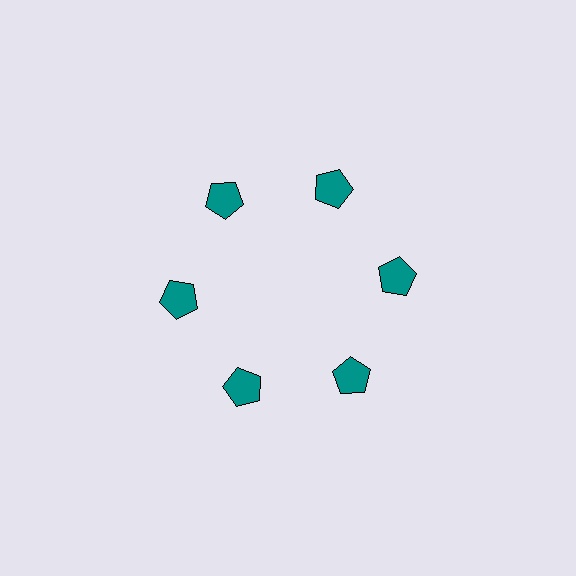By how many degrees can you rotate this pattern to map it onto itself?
The pattern maps onto itself every 60 degrees of rotation.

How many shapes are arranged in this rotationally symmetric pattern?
There are 6 shapes, arranged in 6 groups of 1.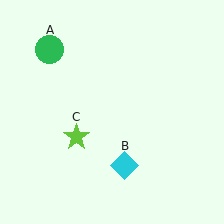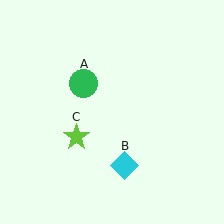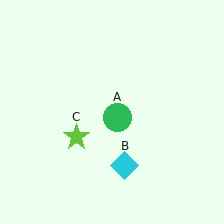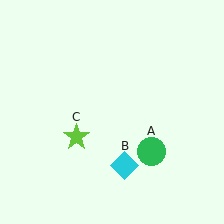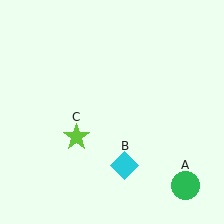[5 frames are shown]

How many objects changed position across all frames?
1 object changed position: green circle (object A).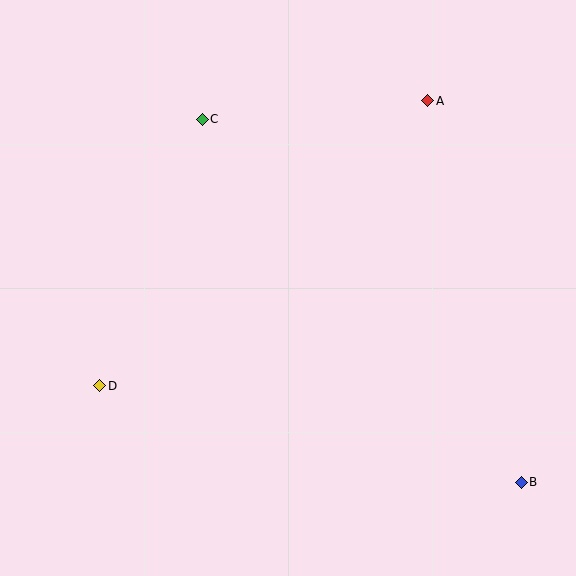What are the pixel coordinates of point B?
Point B is at (521, 482).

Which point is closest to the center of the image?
Point C at (202, 119) is closest to the center.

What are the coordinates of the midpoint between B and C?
The midpoint between B and C is at (362, 301).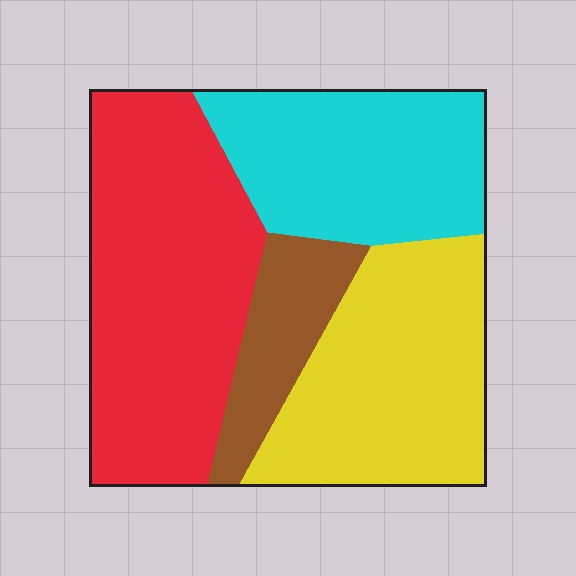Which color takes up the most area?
Red, at roughly 35%.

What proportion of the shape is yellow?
Yellow covers around 30% of the shape.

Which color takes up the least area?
Brown, at roughly 10%.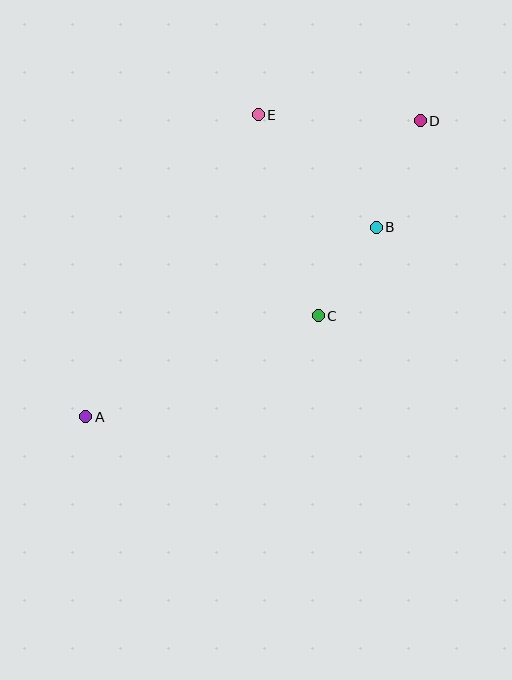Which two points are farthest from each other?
Points A and D are farthest from each other.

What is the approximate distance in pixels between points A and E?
The distance between A and E is approximately 348 pixels.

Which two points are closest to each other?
Points B and C are closest to each other.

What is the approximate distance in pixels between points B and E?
The distance between B and E is approximately 163 pixels.